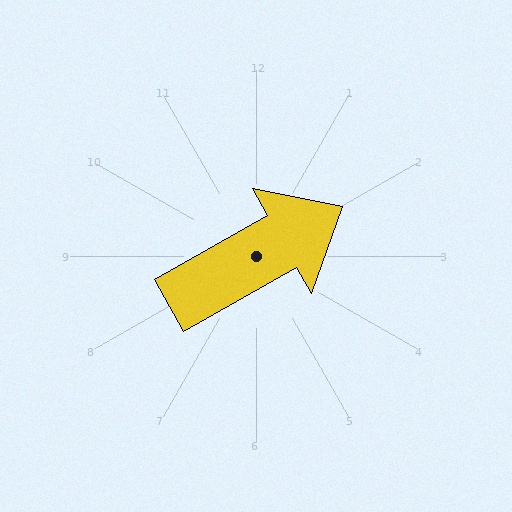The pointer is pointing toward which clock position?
Roughly 2 o'clock.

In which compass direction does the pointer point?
Northeast.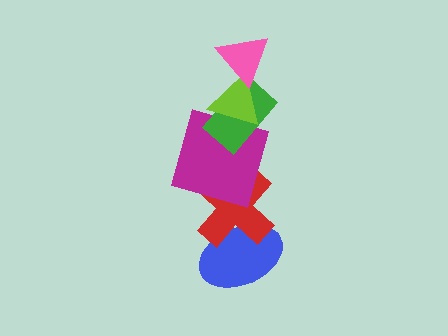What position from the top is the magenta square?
The magenta square is 4th from the top.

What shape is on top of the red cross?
The magenta square is on top of the red cross.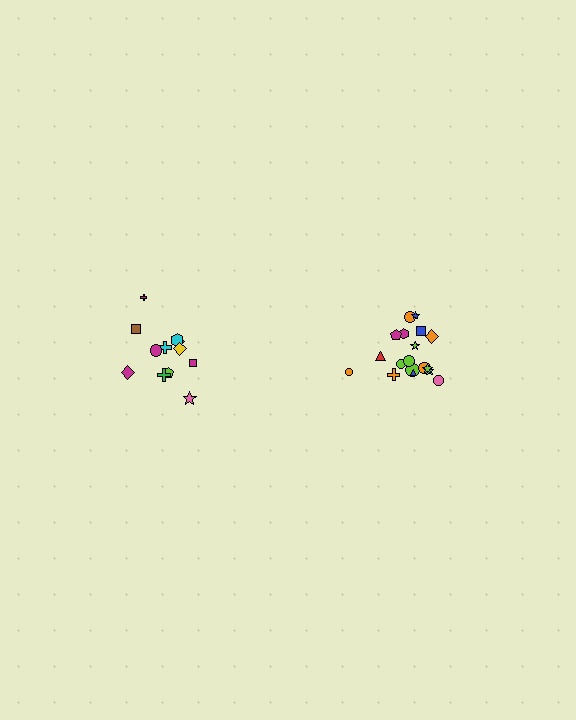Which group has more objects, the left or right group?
The right group.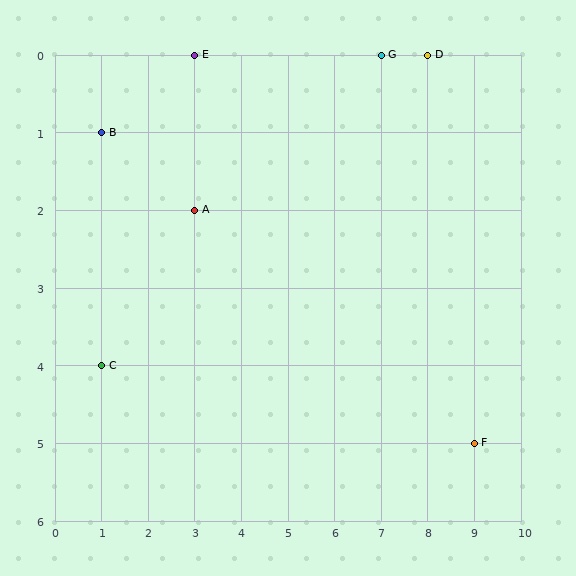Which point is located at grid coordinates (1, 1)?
Point B is at (1, 1).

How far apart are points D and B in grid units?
Points D and B are 7 columns and 1 row apart (about 7.1 grid units diagonally).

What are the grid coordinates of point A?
Point A is at grid coordinates (3, 2).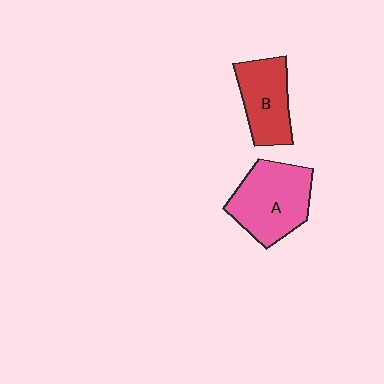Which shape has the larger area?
Shape A (pink).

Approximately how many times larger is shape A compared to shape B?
Approximately 1.3 times.